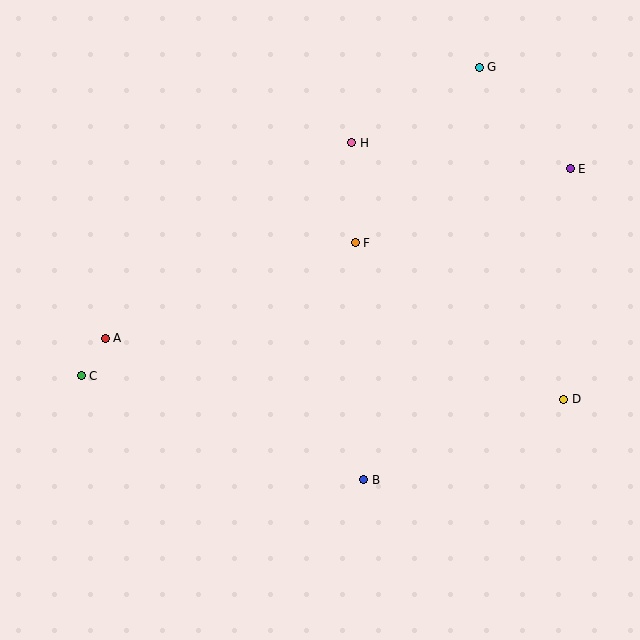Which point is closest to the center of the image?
Point F at (355, 243) is closest to the center.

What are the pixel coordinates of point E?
Point E is at (570, 169).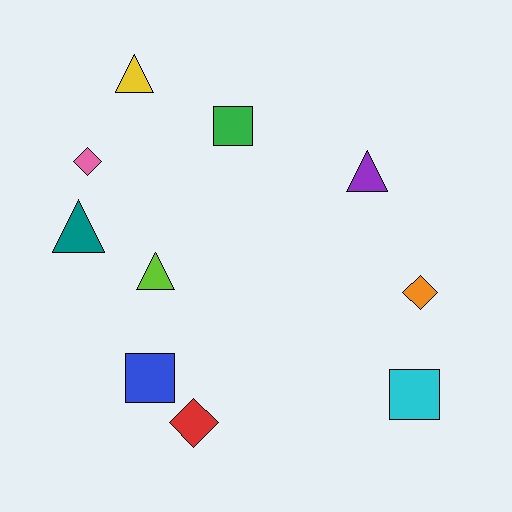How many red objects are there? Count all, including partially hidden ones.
There is 1 red object.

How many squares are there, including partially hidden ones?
There are 3 squares.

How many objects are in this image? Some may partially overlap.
There are 10 objects.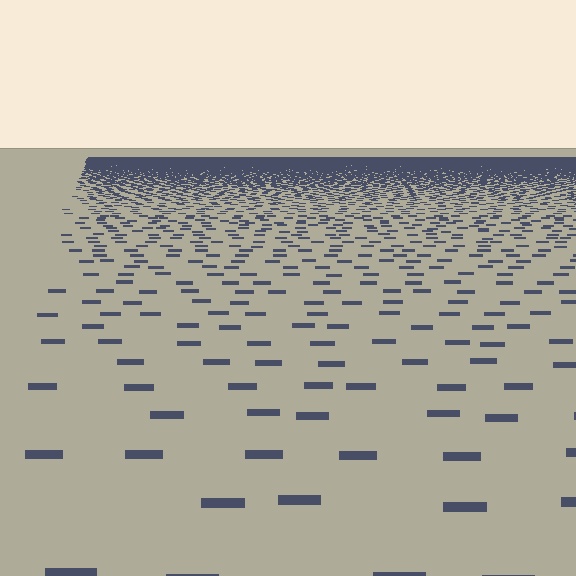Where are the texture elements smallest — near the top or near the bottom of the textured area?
Near the top.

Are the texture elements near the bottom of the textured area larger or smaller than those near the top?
Larger. Near the bottom, elements are closer to the viewer and appear at a bigger on-screen size.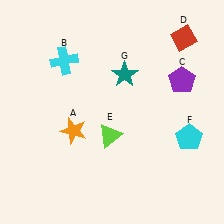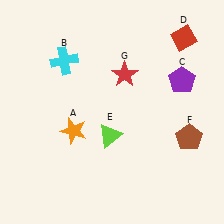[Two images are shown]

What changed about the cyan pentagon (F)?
In Image 1, F is cyan. In Image 2, it changed to brown.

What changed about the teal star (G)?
In Image 1, G is teal. In Image 2, it changed to red.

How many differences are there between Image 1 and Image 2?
There are 2 differences between the two images.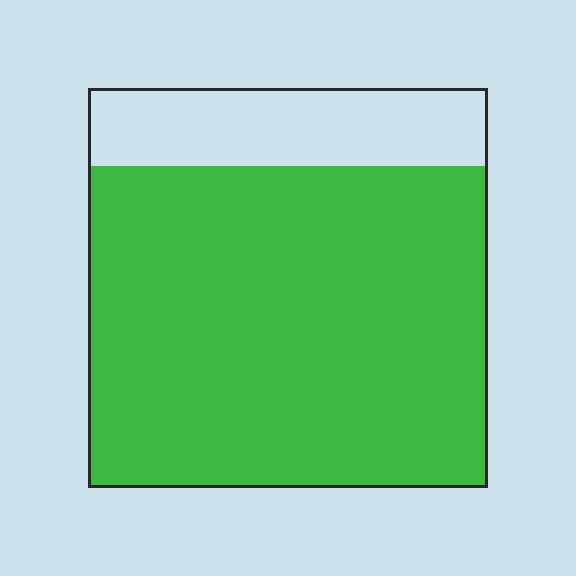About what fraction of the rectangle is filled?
About four fifths (4/5).